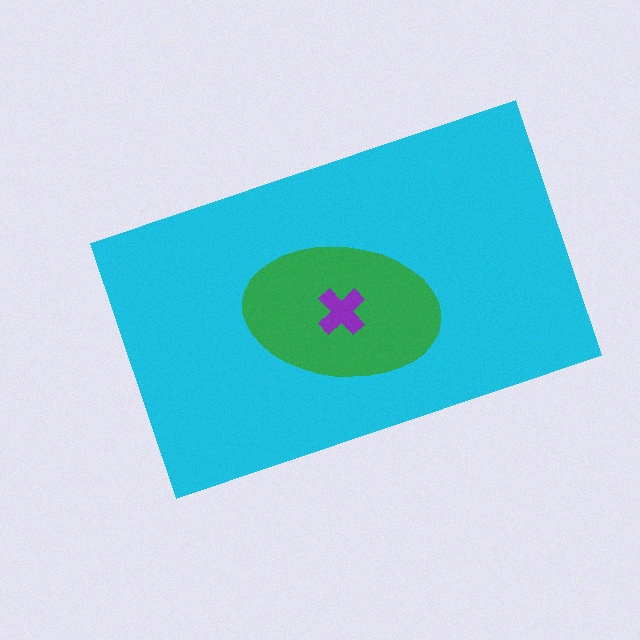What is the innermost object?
The purple cross.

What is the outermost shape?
The cyan rectangle.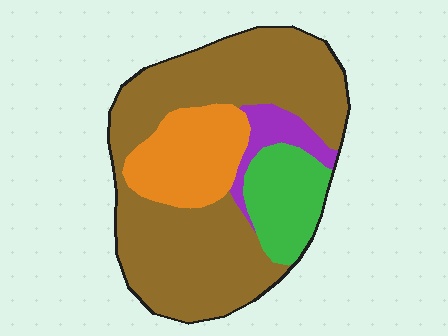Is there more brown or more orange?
Brown.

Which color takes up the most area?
Brown, at roughly 60%.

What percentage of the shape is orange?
Orange covers roughly 20% of the shape.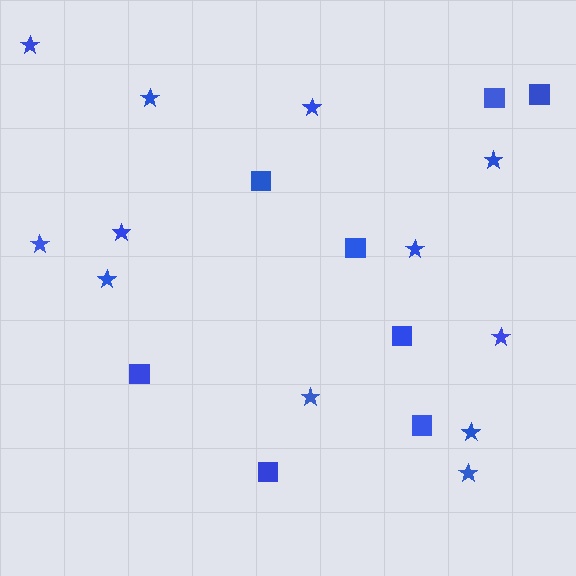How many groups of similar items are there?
There are 2 groups: one group of squares (8) and one group of stars (12).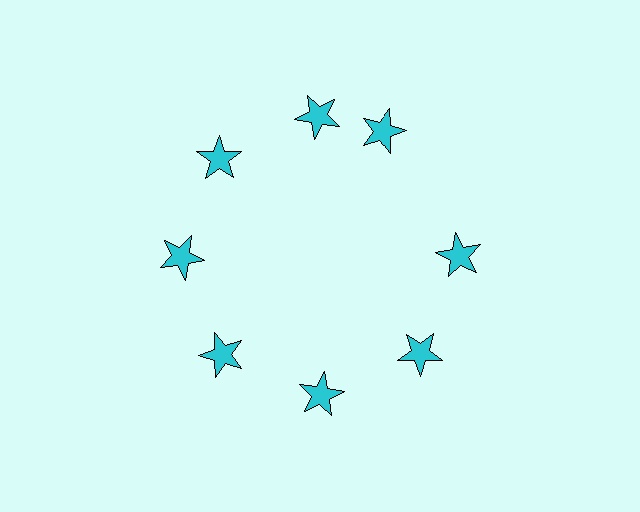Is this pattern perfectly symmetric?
No. The 8 cyan stars are arranged in a ring, but one element near the 2 o'clock position is rotated out of alignment along the ring, breaking the 8-fold rotational symmetry.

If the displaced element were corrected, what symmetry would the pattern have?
It would have 8-fold rotational symmetry — the pattern would map onto itself every 45 degrees.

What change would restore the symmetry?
The symmetry would be restored by rotating it back into even spacing with its neighbors so that all 8 stars sit at equal angles and equal distance from the center.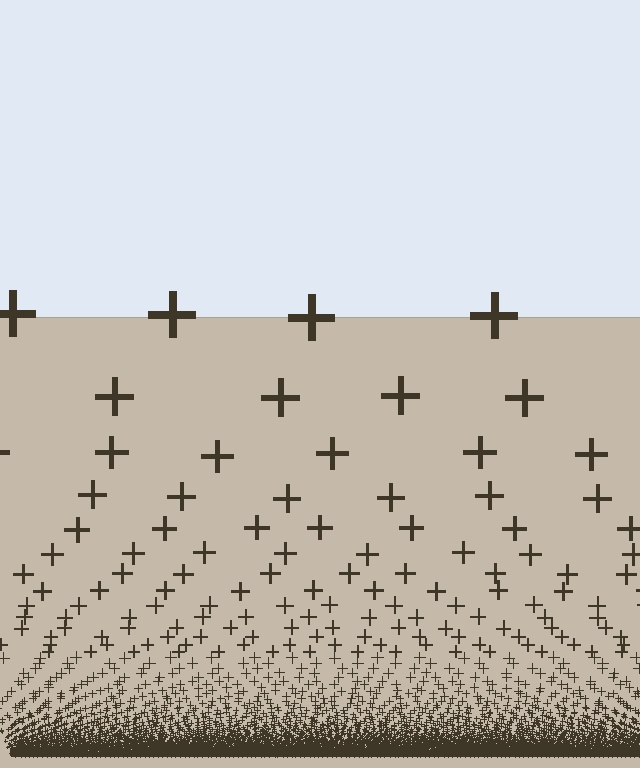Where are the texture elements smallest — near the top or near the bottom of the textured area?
Near the bottom.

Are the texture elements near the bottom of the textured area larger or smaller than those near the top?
Smaller. The gradient is inverted — elements near the bottom are smaller and denser.